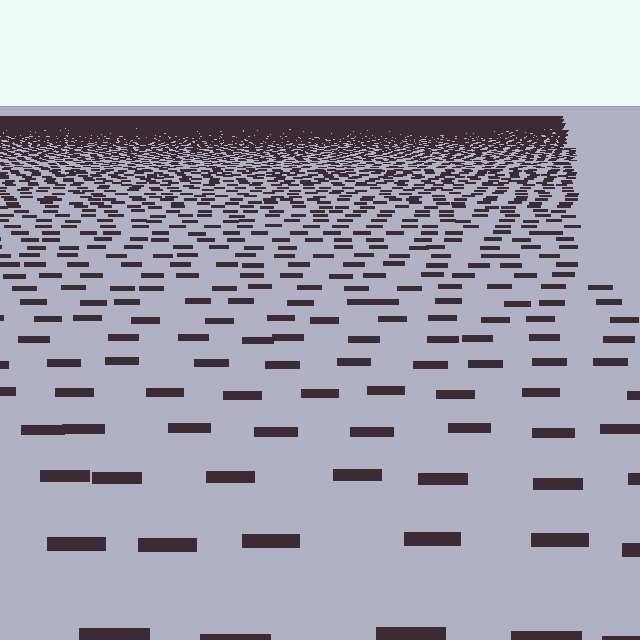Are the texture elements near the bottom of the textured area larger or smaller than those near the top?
Larger. Near the bottom, elements are closer to the viewer and appear at a bigger on-screen size.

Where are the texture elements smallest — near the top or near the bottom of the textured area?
Near the top.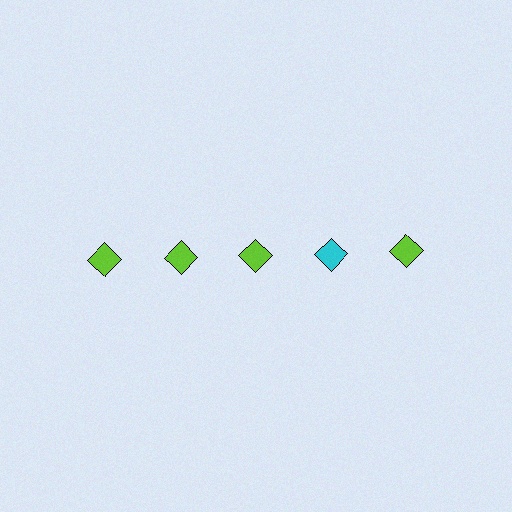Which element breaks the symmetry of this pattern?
The cyan diamond in the top row, second from right column breaks the symmetry. All other shapes are lime diamonds.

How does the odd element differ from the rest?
It has a different color: cyan instead of lime.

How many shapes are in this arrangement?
There are 5 shapes arranged in a grid pattern.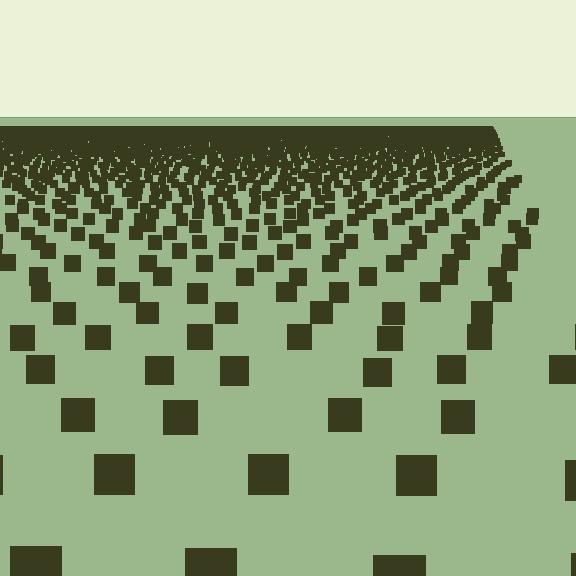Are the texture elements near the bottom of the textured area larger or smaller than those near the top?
Larger. Near the bottom, elements are closer to the viewer and appear at a bigger on-screen size.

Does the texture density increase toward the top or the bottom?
Density increases toward the top.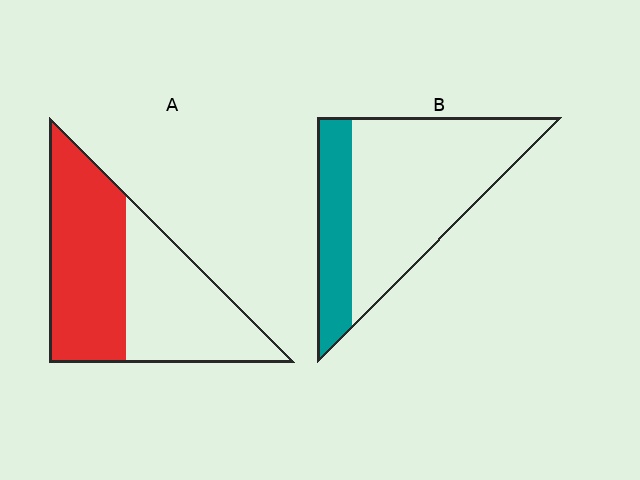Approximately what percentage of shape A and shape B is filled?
A is approximately 55% and B is approximately 25%.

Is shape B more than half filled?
No.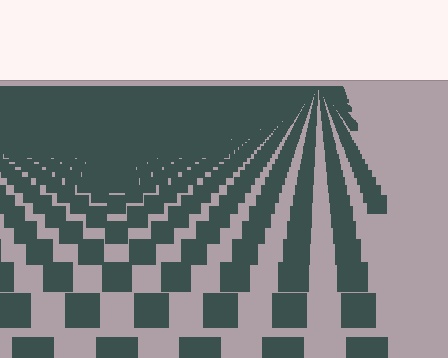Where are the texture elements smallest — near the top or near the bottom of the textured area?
Near the top.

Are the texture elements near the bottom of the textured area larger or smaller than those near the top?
Larger. Near the bottom, elements are closer to the viewer and appear at a bigger on-screen size.